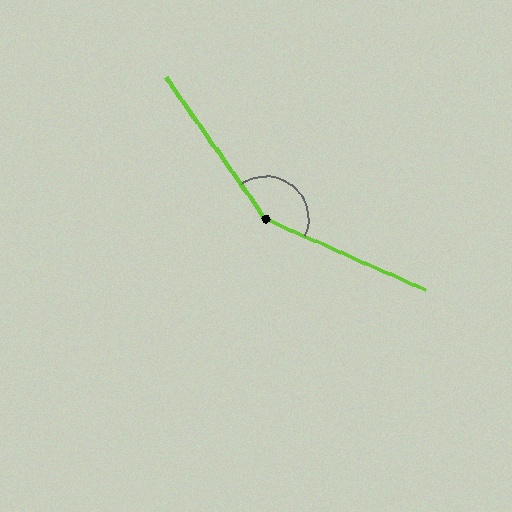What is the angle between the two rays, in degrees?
Approximately 149 degrees.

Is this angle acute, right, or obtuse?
It is obtuse.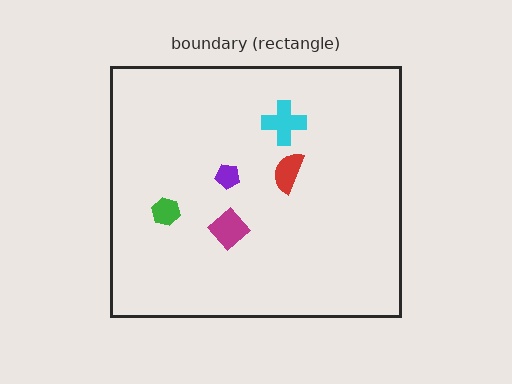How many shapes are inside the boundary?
5 inside, 0 outside.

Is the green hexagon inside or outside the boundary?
Inside.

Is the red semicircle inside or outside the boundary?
Inside.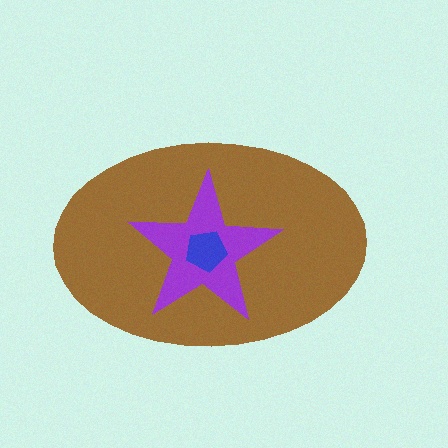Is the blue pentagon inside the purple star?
Yes.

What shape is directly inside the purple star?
The blue pentagon.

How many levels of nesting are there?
3.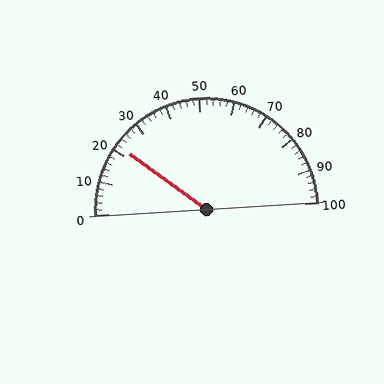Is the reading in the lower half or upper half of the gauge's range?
The reading is in the lower half of the range (0 to 100).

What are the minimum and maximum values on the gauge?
The gauge ranges from 0 to 100.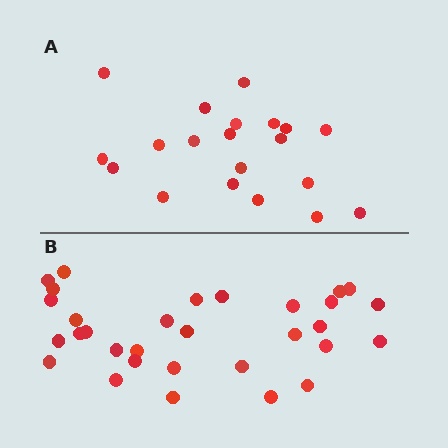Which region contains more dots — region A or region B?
Region B (the bottom region) has more dots.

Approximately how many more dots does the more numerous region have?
Region B has roughly 12 or so more dots than region A.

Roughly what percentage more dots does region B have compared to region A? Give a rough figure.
About 55% more.